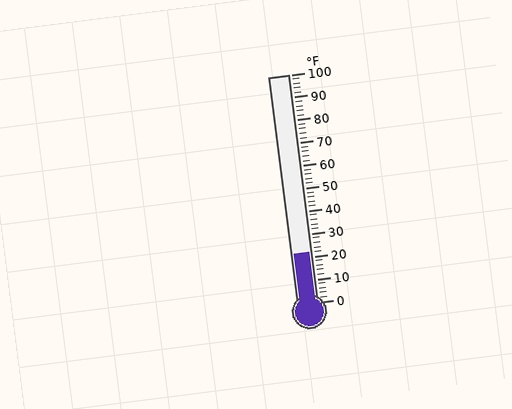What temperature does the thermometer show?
The thermometer shows approximately 22°F.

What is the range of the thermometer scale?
The thermometer scale ranges from 0°F to 100°F.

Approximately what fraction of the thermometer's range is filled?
The thermometer is filled to approximately 20% of its range.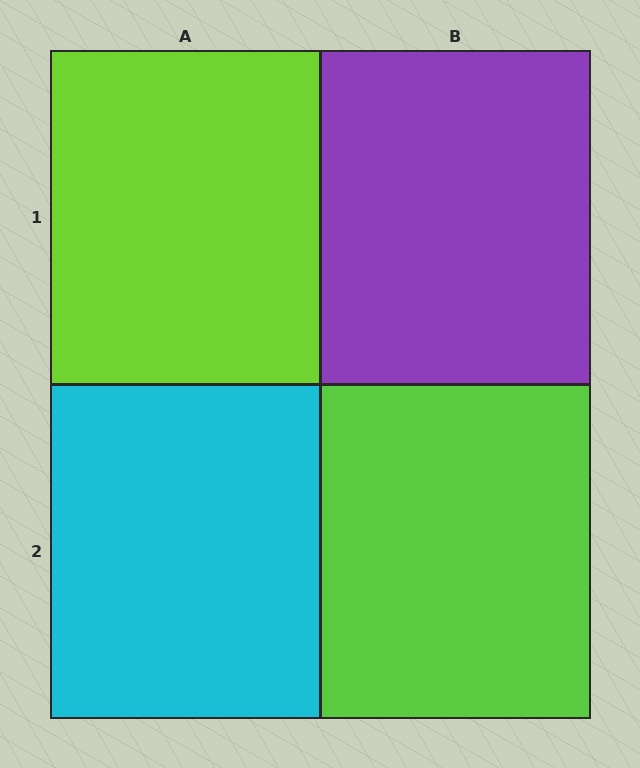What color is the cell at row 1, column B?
Purple.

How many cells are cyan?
1 cell is cyan.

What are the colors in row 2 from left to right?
Cyan, lime.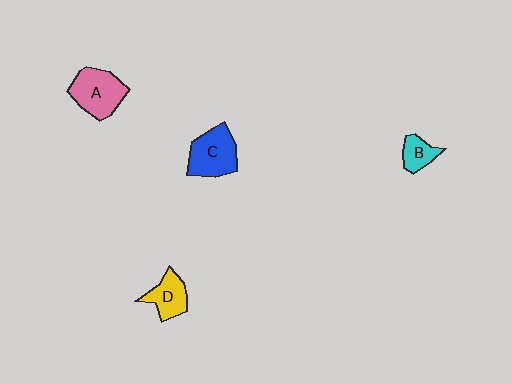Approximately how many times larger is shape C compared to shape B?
Approximately 2.0 times.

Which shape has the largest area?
Shape A (pink).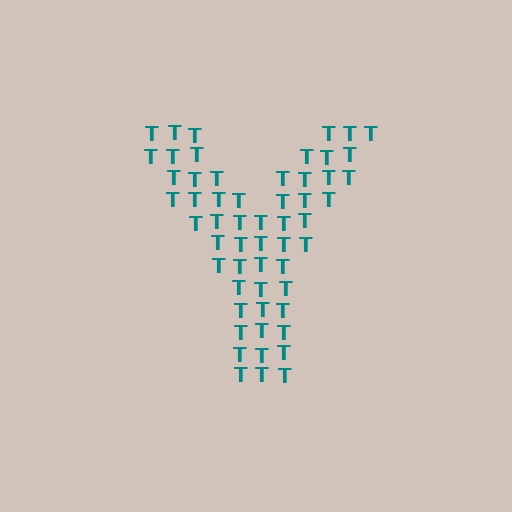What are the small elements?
The small elements are letter T's.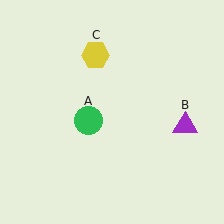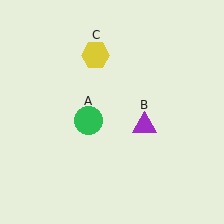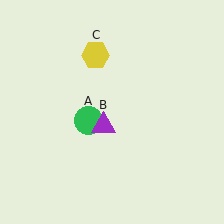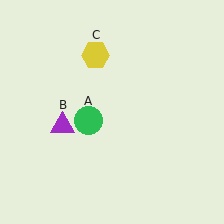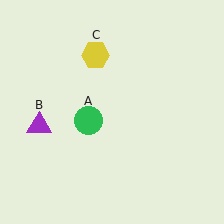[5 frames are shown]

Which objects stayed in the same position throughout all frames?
Green circle (object A) and yellow hexagon (object C) remained stationary.